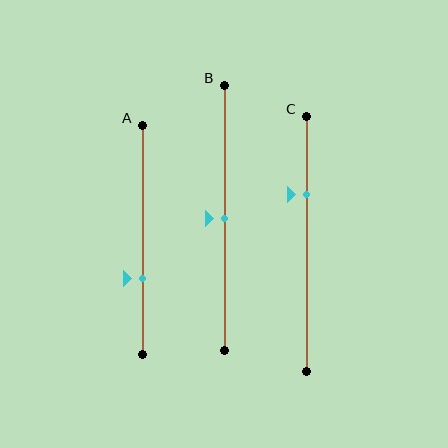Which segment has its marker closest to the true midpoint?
Segment B has its marker closest to the true midpoint.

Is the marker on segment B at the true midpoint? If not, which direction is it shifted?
Yes, the marker on segment B is at the true midpoint.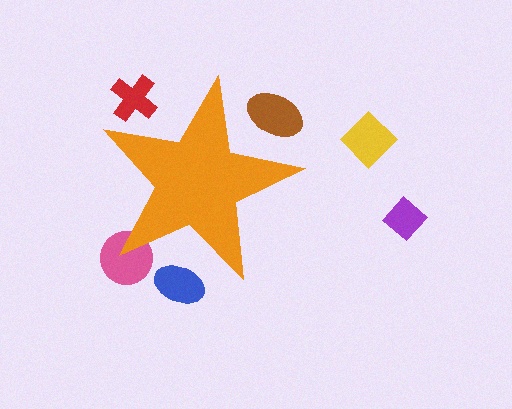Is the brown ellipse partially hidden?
Yes, the brown ellipse is partially hidden behind the orange star.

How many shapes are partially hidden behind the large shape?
4 shapes are partially hidden.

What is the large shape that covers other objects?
An orange star.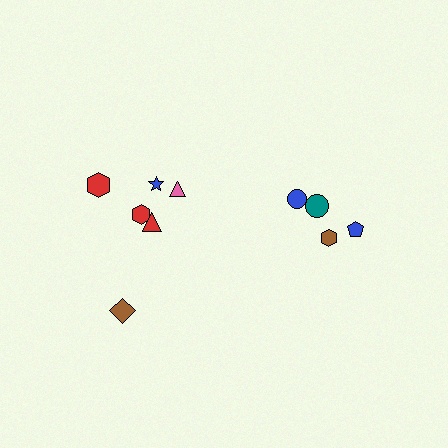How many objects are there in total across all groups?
There are 10 objects.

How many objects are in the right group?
There are 4 objects.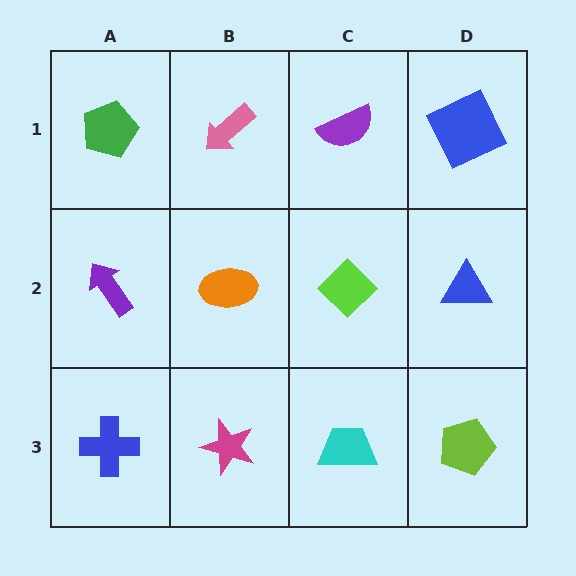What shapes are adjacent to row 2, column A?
A green pentagon (row 1, column A), a blue cross (row 3, column A), an orange ellipse (row 2, column B).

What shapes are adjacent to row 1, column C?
A lime diamond (row 2, column C), a pink arrow (row 1, column B), a blue square (row 1, column D).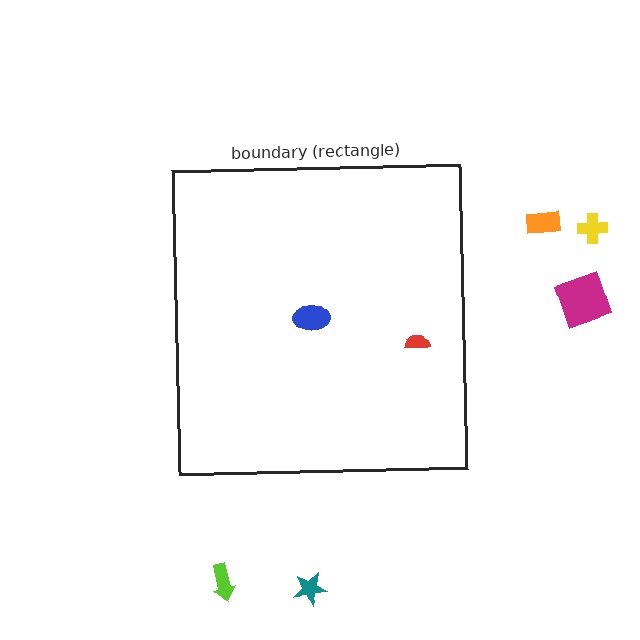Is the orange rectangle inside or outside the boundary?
Outside.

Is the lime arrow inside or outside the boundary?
Outside.